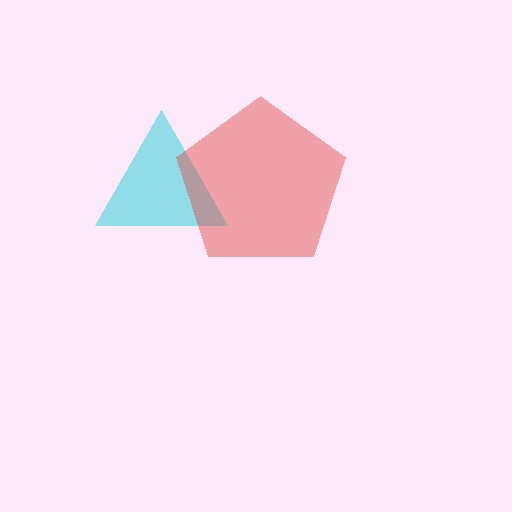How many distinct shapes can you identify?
There are 2 distinct shapes: a cyan triangle, a red pentagon.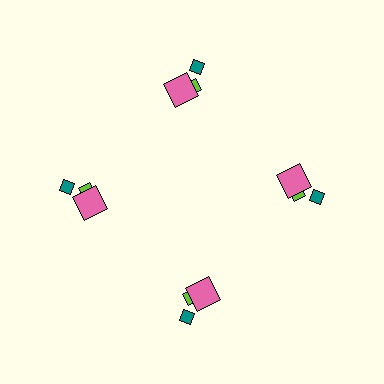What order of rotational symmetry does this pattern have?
This pattern has 4-fold rotational symmetry.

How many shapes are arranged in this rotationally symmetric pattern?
There are 12 shapes, arranged in 4 groups of 3.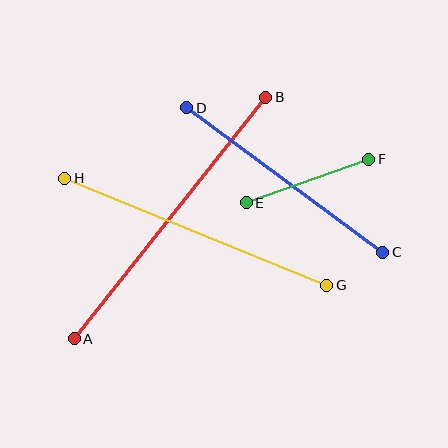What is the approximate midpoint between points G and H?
The midpoint is at approximately (196, 232) pixels.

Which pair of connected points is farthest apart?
Points A and B are farthest apart.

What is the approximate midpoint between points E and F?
The midpoint is at approximately (307, 181) pixels.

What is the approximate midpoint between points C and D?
The midpoint is at approximately (285, 180) pixels.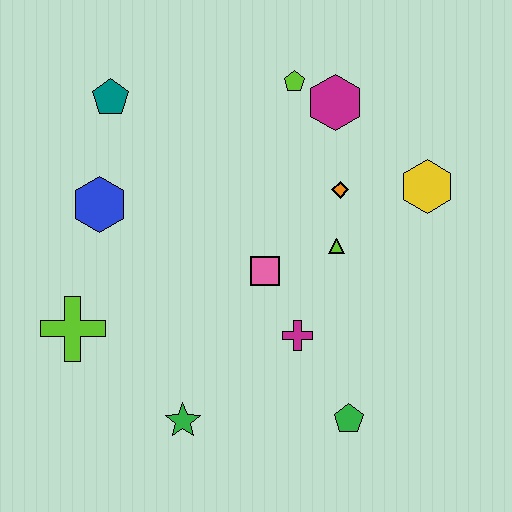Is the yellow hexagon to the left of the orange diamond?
No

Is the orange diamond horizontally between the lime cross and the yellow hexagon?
Yes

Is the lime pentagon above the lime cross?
Yes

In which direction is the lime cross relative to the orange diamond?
The lime cross is to the left of the orange diamond.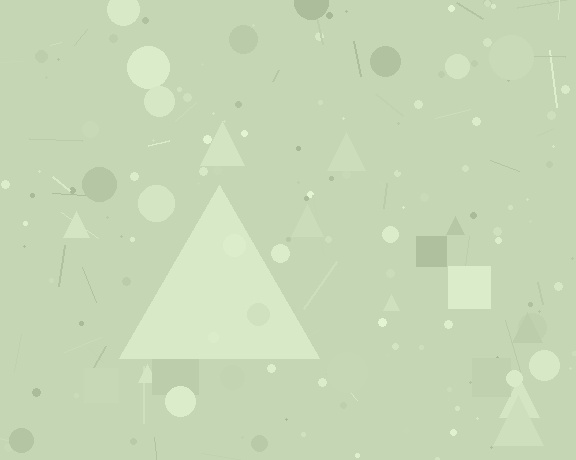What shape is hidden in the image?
A triangle is hidden in the image.